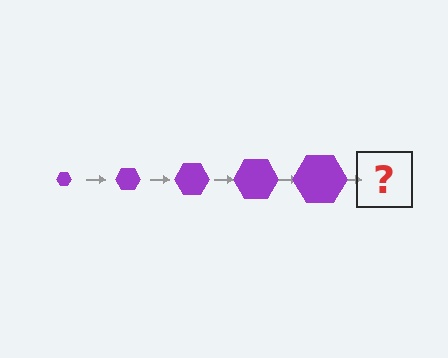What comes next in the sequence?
The next element should be a purple hexagon, larger than the previous one.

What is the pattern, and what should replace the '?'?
The pattern is that the hexagon gets progressively larger each step. The '?' should be a purple hexagon, larger than the previous one.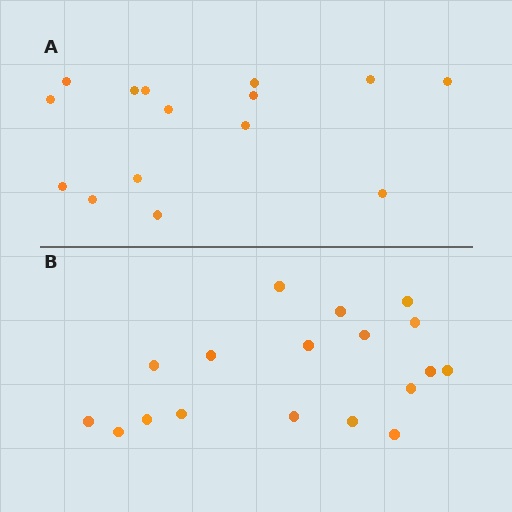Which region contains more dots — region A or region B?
Region B (the bottom region) has more dots.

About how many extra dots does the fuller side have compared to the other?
Region B has just a few more — roughly 2 or 3 more dots than region A.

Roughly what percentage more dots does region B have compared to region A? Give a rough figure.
About 20% more.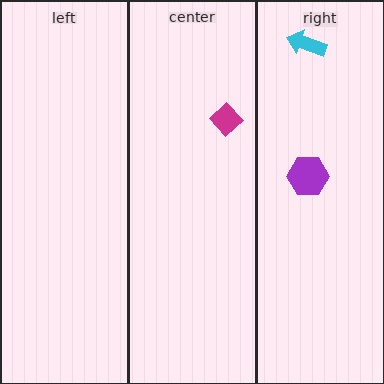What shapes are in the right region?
The purple hexagon, the cyan arrow.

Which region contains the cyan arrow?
The right region.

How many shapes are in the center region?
1.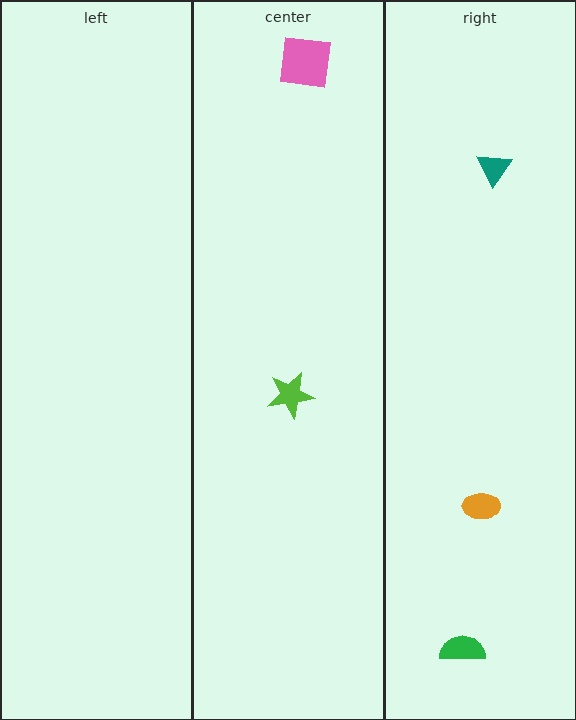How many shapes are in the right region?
3.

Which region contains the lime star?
The center region.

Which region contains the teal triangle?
The right region.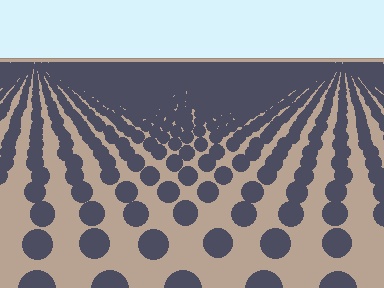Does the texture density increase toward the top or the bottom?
Density increases toward the top.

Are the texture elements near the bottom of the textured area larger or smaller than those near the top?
Larger. Near the bottom, elements are closer to the viewer and appear at a bigger on-screen size.